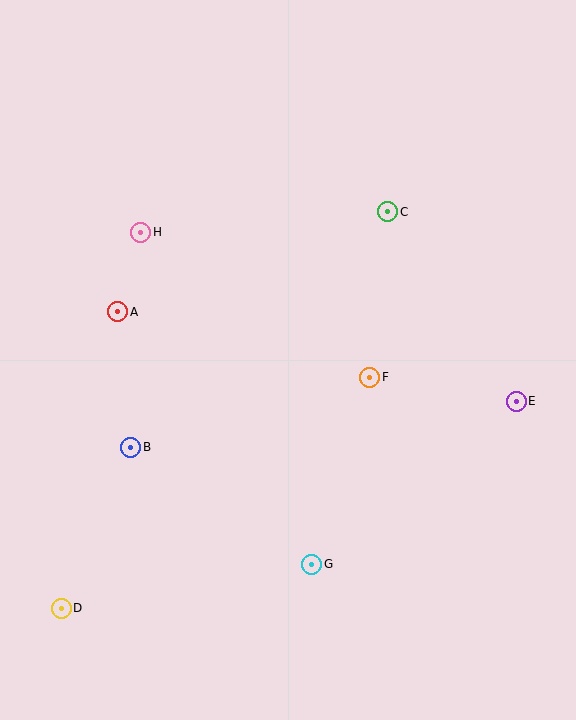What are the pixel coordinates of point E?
Point E is at (516, 401).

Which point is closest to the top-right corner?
Point C is closest to the top-right corner.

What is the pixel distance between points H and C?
The distance between H and C is 248 pixels.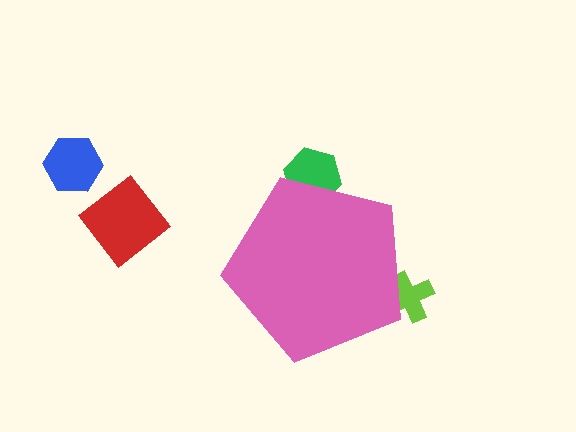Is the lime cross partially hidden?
Yes, the lime cross is partially hidden behind the pink pentagon.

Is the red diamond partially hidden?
No, the red diamond is fully visible.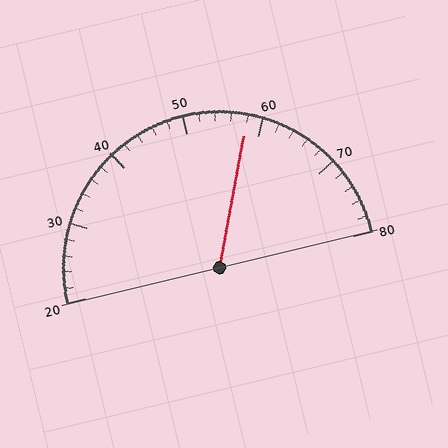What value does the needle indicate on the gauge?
The needle indicates approximately 58.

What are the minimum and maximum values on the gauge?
The gauge ranges from 20 to 80.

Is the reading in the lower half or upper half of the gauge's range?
The reading is in the upper half of the range (20 to 80).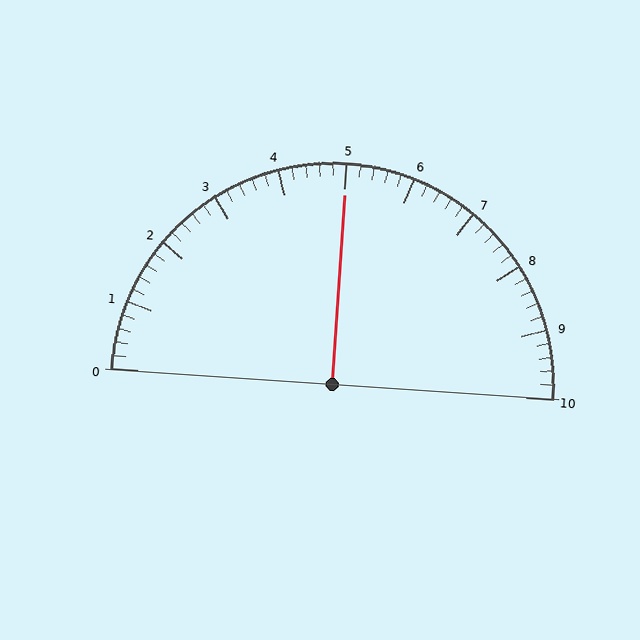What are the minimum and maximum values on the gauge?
The gauge ranges from 0 to 10.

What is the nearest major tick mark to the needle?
The nearest major tick mark is 5.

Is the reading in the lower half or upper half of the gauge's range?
The reading is in the upper half of the range (0 to 10).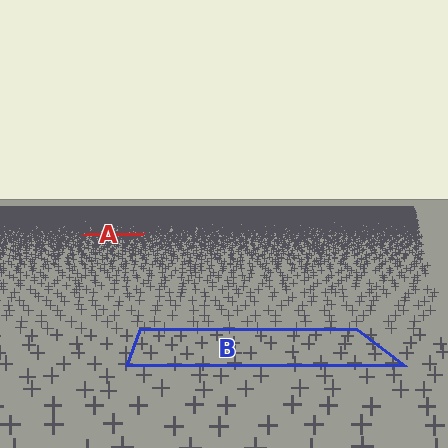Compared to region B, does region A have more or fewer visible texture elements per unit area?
Region A has more texture elements per unit area — they are packed more densely because it is farther away.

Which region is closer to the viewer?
Region B is closer. The texture elements there are larger and more spread out.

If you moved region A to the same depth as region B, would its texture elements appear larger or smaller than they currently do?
They would appear larger. At a closer depth, the same texture elements are projected at a bigger on-screen size.